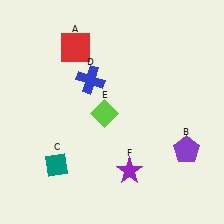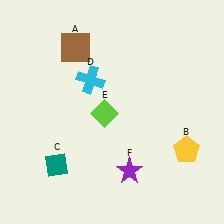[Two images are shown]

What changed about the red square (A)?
In Image 1, A is red. In Image 2, it changed to brown.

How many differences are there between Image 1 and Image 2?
There are 3 differences between the two images.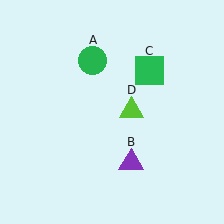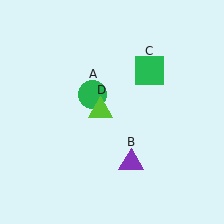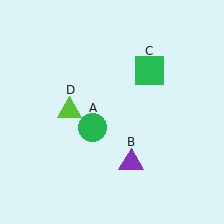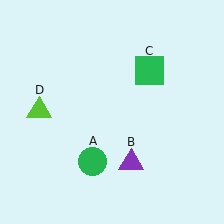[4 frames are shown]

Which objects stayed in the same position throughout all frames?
Purple triangle (object B) and green square (object C) remained stationary.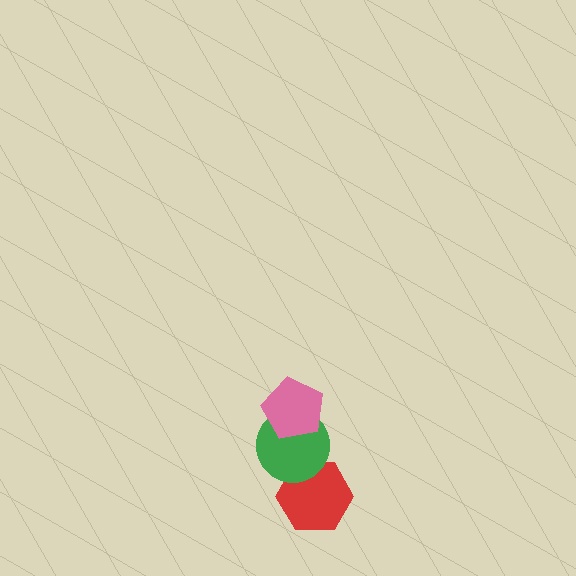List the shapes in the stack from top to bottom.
From top to bottom: the pink pentagon, the green circle, the red hexagon.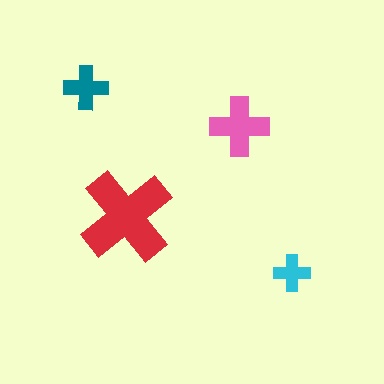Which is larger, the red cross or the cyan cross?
The red one.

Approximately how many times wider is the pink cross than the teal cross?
About 1.5 times wider.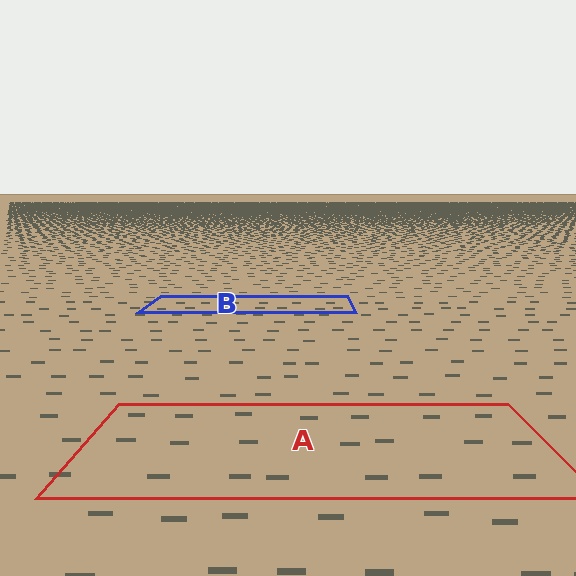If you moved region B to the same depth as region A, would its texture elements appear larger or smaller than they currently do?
They would appear larger. At a closer depth, the same texture elements are projected at a bigger on-screen size.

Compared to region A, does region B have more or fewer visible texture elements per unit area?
Region B has more texture elements per unit area — they are packed more densely because it is farther away.